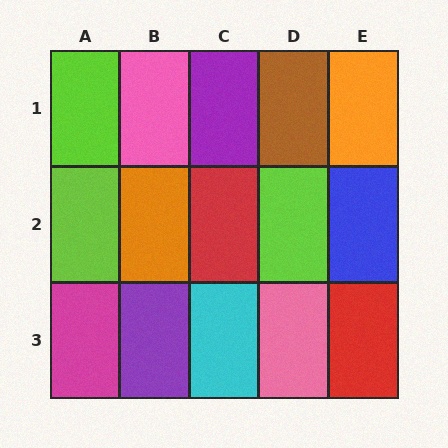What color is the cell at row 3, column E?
Red.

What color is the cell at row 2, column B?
Orange.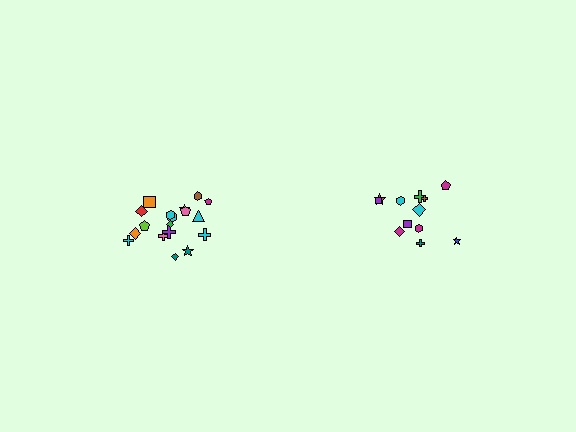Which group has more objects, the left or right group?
The left group.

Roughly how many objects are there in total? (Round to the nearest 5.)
Roughly 30 objects in total.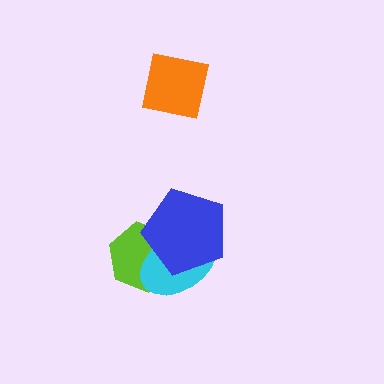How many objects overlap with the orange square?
0 objects overlap with the orange square.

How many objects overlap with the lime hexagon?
2 objects overlap with the lime hexagon.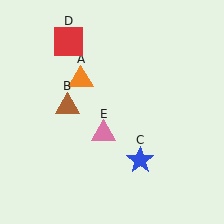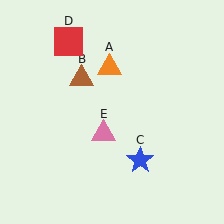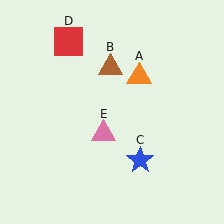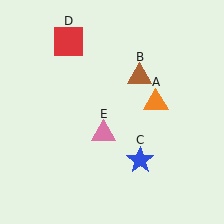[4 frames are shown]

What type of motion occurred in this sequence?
The orange triangle (object A), brown triangle (object B) rotated clockwise around the center of the scene.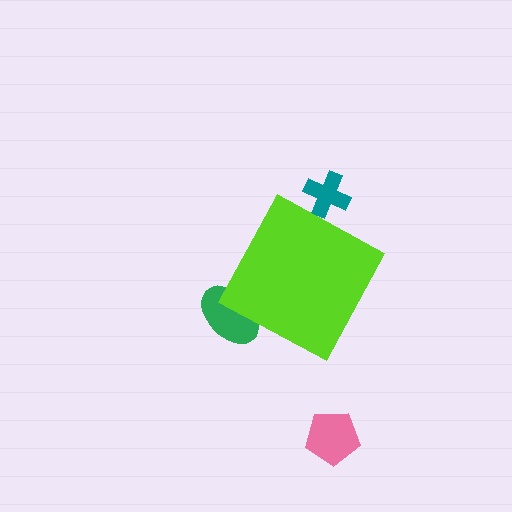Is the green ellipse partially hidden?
Yes, the green ellipse is partially hidden behind the lime diamond.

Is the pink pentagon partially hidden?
No, the pink pentagon is fully visible.